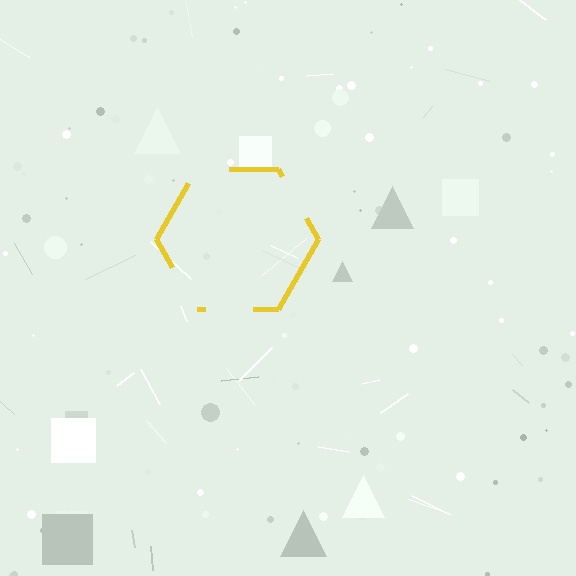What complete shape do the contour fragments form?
The contour fragments form a hexagon.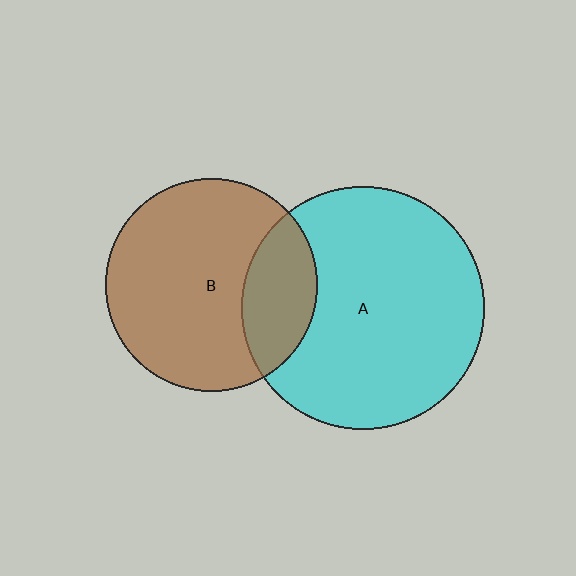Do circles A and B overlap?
Yes.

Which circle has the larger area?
Circle A (cyan).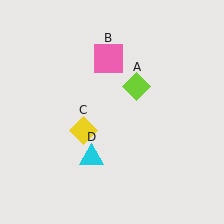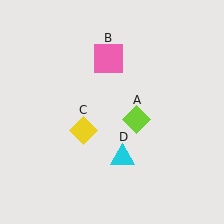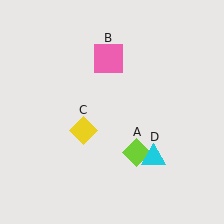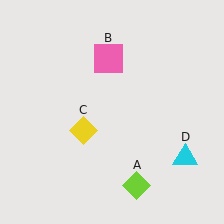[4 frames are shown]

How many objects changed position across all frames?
2 objects changed position: lime diamond (object A), cyan triangle (object D).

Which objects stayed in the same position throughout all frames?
Pink square (object B) and yellow diamond (object C) remained stationary.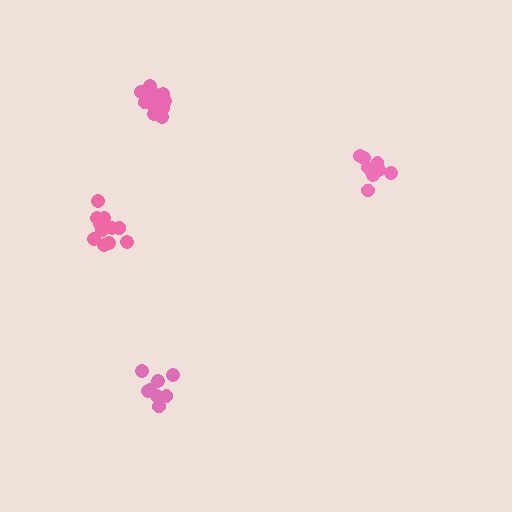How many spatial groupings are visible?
There are 4 spatial groupings.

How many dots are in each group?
Group 1: 8 dots, Group 2: 12 dots, Group 3: 8 dots, Group 4: 11 dots (39 total).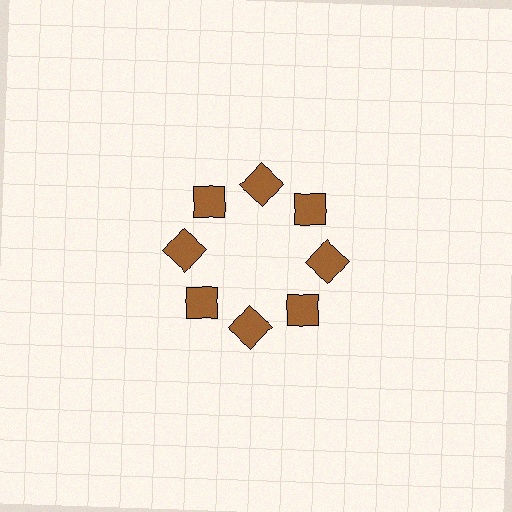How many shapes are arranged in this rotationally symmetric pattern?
There are 8 shapes, arranged in 8 groups of 1.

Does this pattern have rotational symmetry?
Yes, this pattern has 8-fold rotational symmetry. It looks the same after rotating 45 degrees around the center.